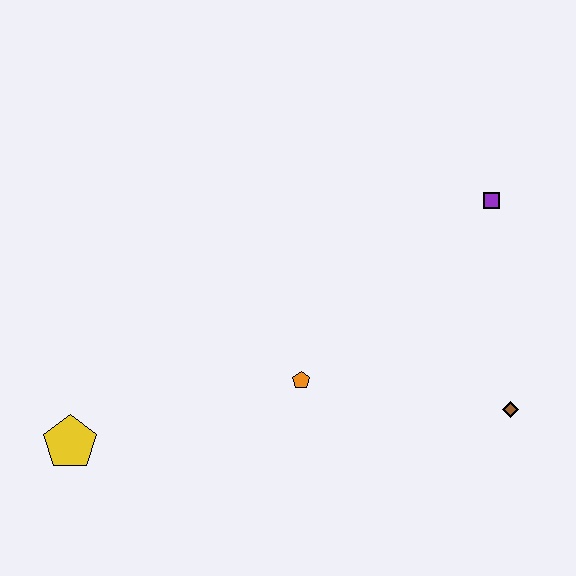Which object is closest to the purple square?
The brown diamond is closest to the purple square.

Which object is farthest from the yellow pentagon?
The purple square is farthest from the yellow pentagon.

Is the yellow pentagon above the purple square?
No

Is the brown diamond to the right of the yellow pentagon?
Yes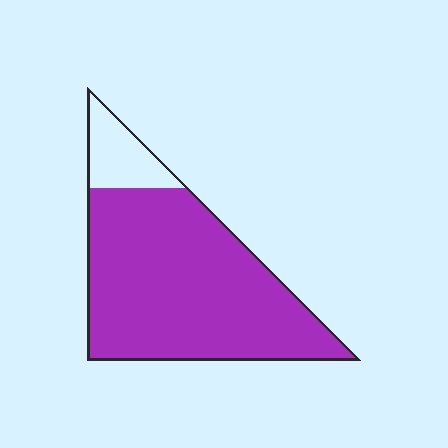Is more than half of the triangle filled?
Yes.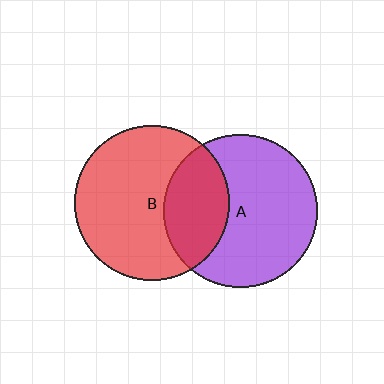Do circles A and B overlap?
Yes.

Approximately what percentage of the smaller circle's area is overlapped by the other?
Approximately 30%.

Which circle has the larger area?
Circle B (red).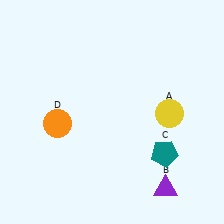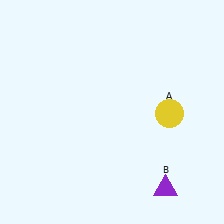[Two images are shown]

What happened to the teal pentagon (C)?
The teal pentagon (C) was removed in Image 2. It was in the bottom-right area of Image 1.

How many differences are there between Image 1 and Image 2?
There are 2 differences between the two images.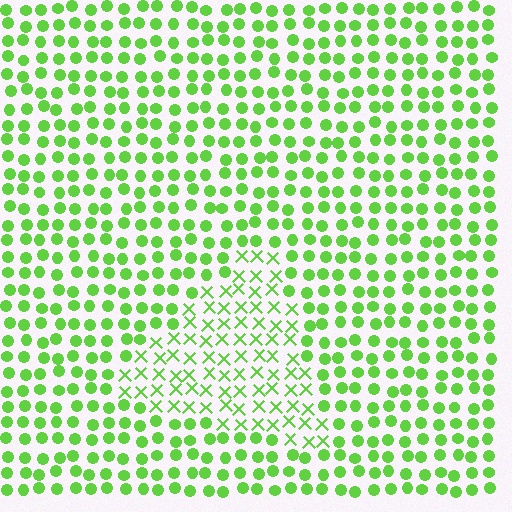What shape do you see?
I see a triangle.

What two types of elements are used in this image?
The image uses X marks inside the triangle region and circles outside it.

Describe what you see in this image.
The image is filled with small lime elements arranged in a uniform grid. A triangle-shaped region contains X marks, while the surrounding area contains circles. The boundary is defined purely by the change in element shape.